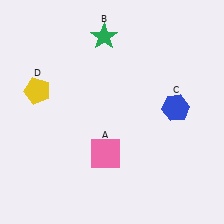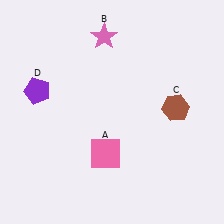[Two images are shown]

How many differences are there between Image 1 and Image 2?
There are 3 differences between the two images.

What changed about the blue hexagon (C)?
In Image 1, C is blue. In Image 2, it changed to brown.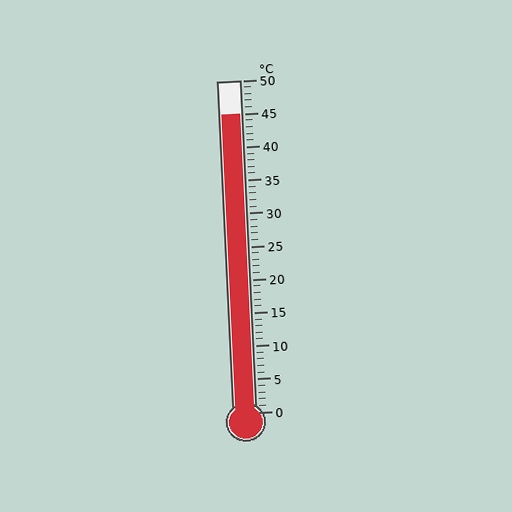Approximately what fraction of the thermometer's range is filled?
The thermometer is filled to approximately 90% of its range.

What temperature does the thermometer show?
The thermometer shows approximately 45°C.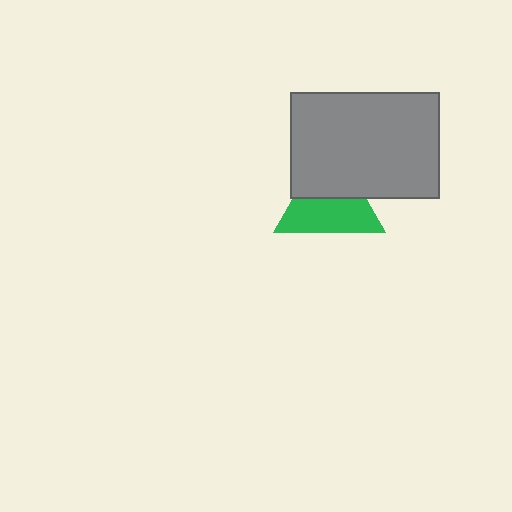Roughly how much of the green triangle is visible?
About half of it is visible (roughly 57%).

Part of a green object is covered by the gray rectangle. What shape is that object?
It is a triangle.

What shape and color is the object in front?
The object in front is a gray rectangle.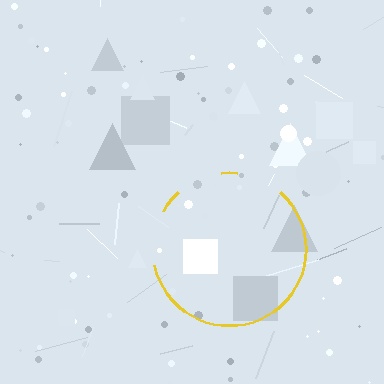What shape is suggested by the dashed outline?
The dashed outline suggests a circle.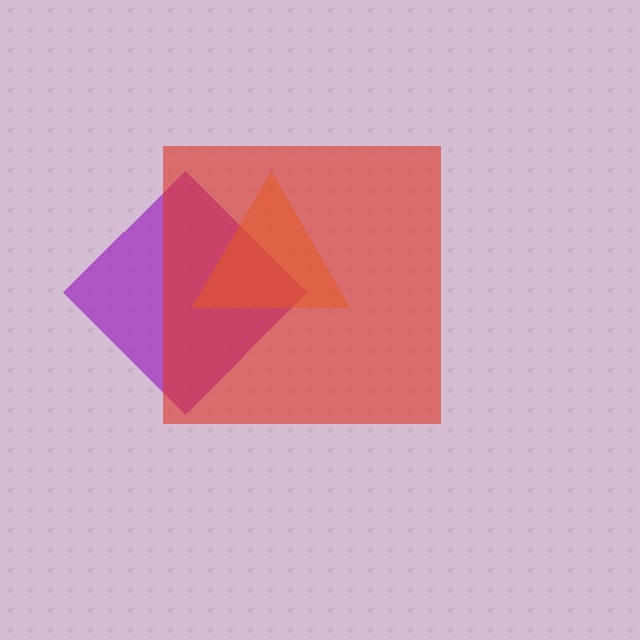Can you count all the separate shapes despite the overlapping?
Yes, there are 3 separate shapes.